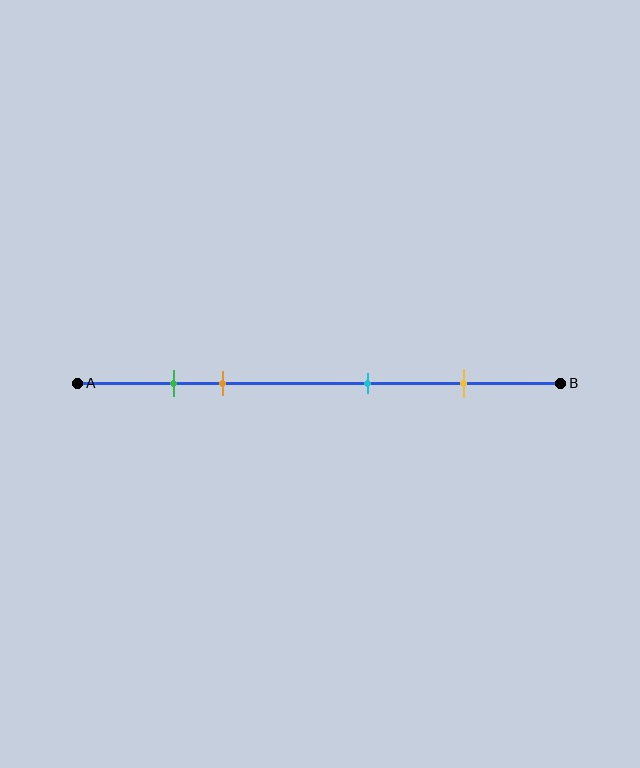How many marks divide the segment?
There are 4 marks dividing the segment.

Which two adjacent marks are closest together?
The green and orange marks are the closest adjacent pair.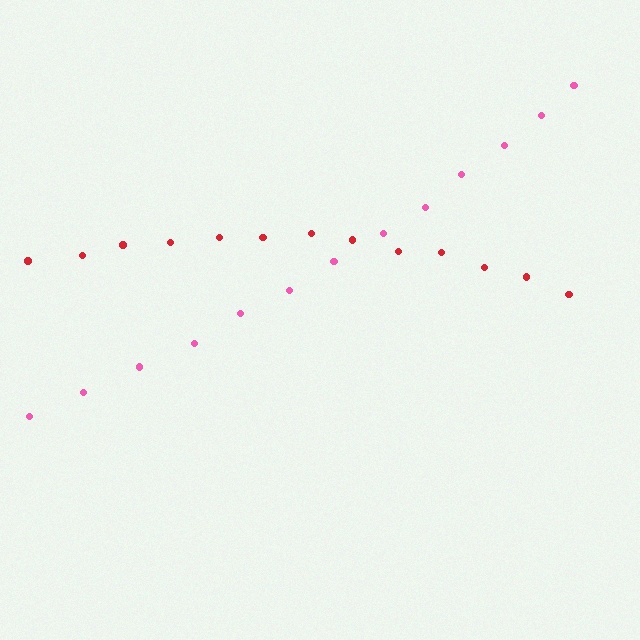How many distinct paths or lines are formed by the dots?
There are 2 distinct paths.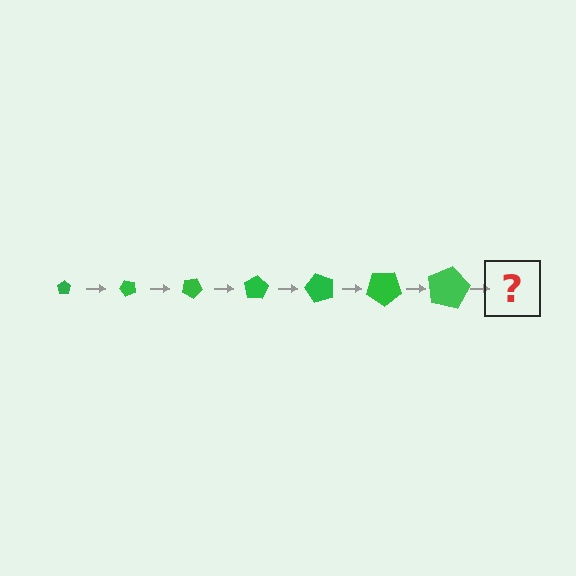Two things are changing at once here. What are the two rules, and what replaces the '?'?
The two rules are that the pentagon grows larger each step and it rotates 50 degrees each step. The '?' should be a pentagon, larger than the previous one and rotated 350 degrees from the start.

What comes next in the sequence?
The next element should be a pentagon, larger than the previous one and rotated 350 degrees from the start.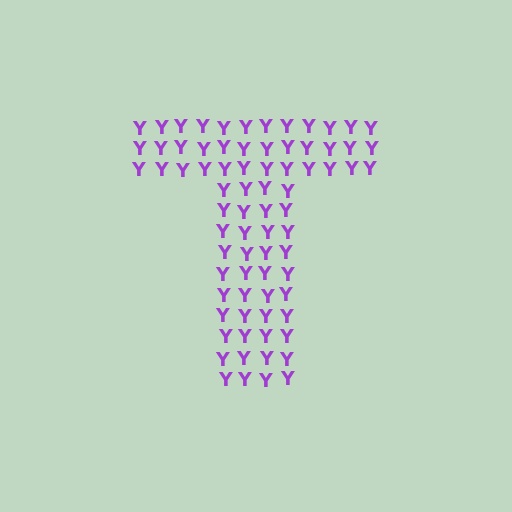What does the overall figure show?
The overall figure shows the letter T.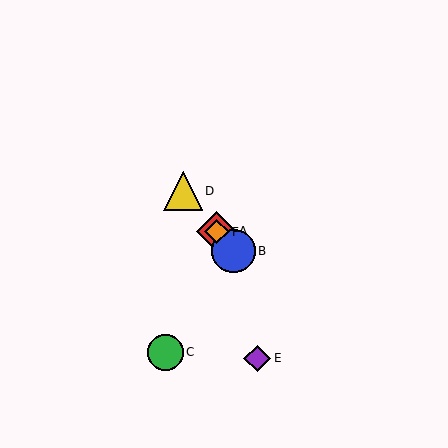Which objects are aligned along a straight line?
Objects A, B, D, F are aligned along a straight line.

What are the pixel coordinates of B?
Object B is at (233, 251).